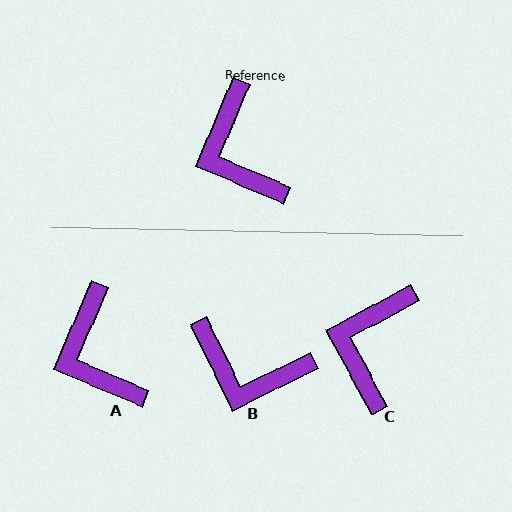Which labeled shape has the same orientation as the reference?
A.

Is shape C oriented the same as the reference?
No, it is off by about 38 degrees.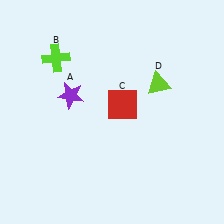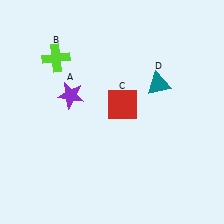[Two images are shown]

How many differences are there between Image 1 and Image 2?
There is 1 difference between the two images.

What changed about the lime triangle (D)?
In Image 1, D is lime. In Image 2, it changed to teal.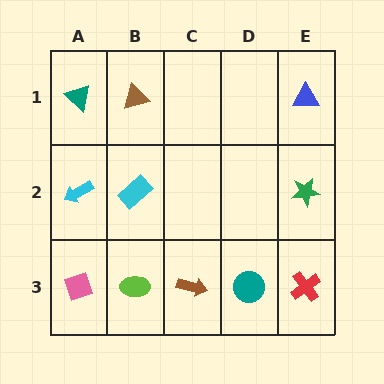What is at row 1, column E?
A blue triangle.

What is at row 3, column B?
A lime ellipse.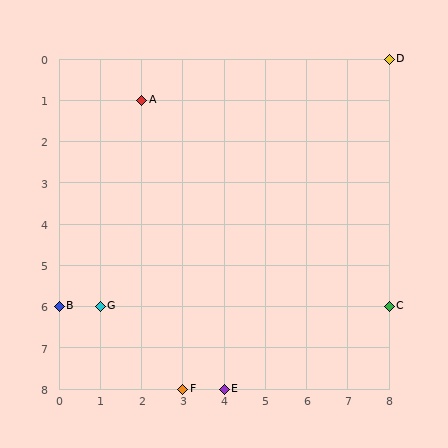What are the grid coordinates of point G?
Point G is at grid coordinates (1, 6).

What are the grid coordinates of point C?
Point C is at grid coordinates (8, 6).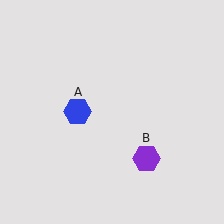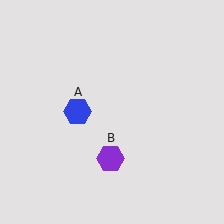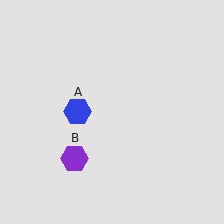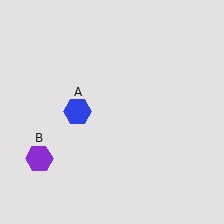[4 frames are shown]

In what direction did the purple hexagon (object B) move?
The purple hexagon (object B) moved left.